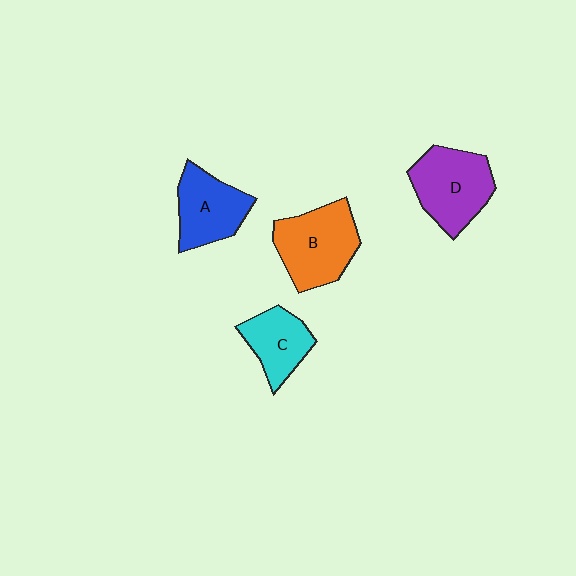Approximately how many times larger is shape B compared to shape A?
Approximately 1.2 times.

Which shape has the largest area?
Shape B (orange).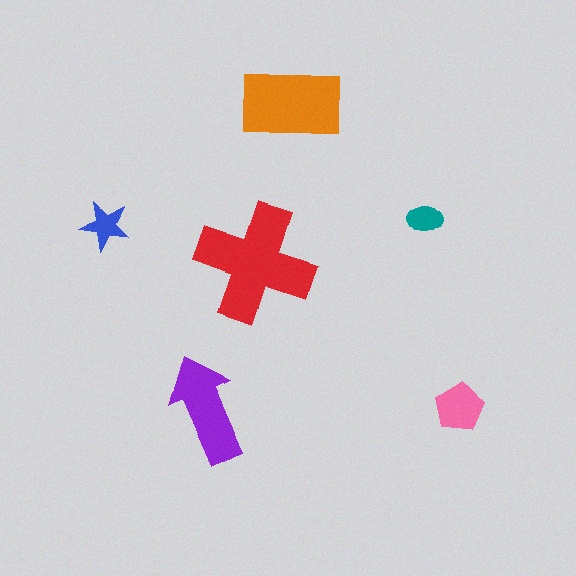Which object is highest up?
The orange rectangle is topmost.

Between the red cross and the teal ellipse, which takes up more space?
The red cross.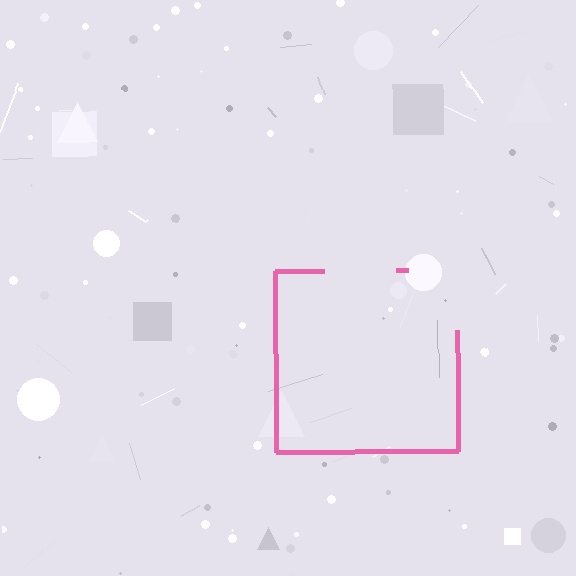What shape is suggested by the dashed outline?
The dashed outline suggests a square.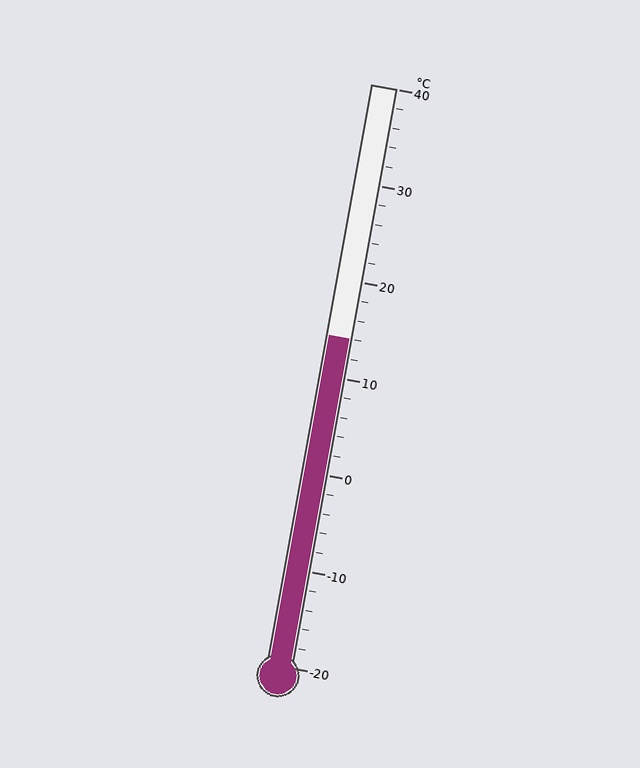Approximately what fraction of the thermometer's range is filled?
The thermometer is filled to approximately 55% of its range.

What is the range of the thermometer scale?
The thermometer scale ranges from -20°C to 40°C.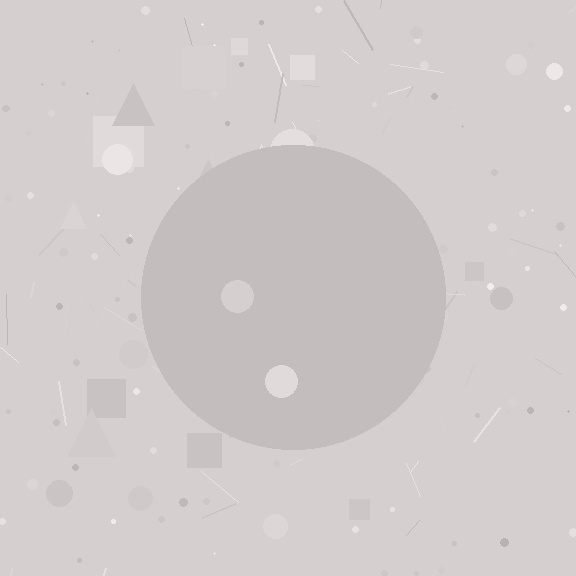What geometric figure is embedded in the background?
A circle is embedded in the background.